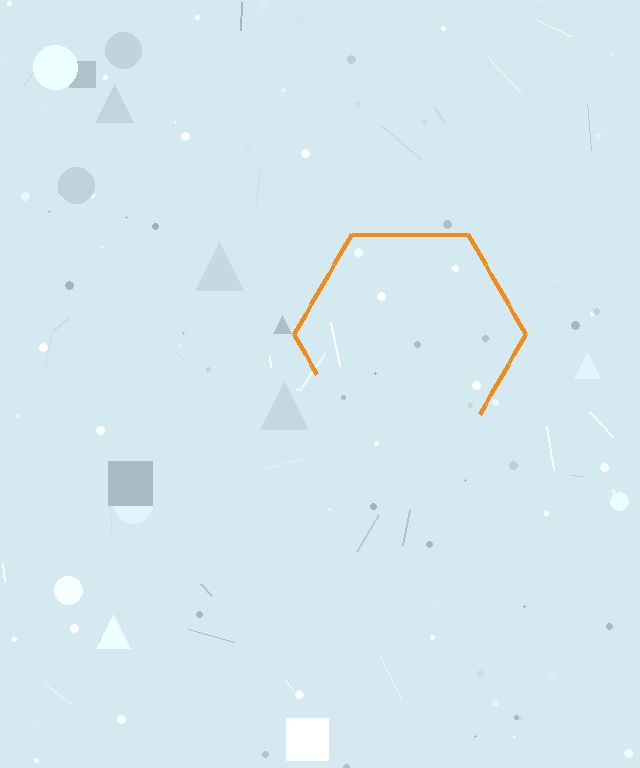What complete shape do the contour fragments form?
The contour fragments form a hexagon.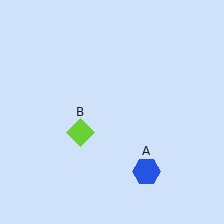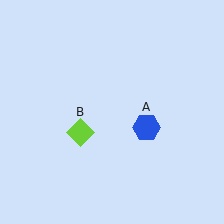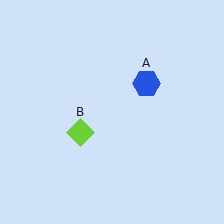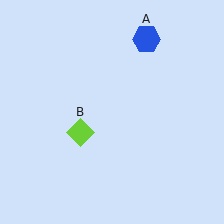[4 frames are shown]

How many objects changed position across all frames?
1 object changed position: blue hexagon (object A).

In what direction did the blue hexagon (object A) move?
The blue hexagon (object A) moved up.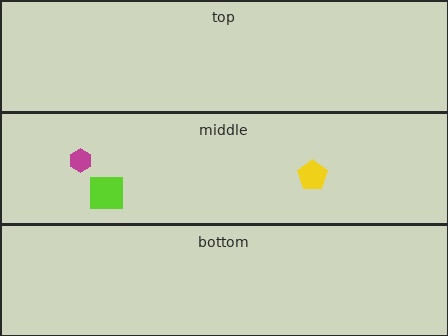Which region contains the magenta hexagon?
The middle region.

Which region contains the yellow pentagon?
The middle region.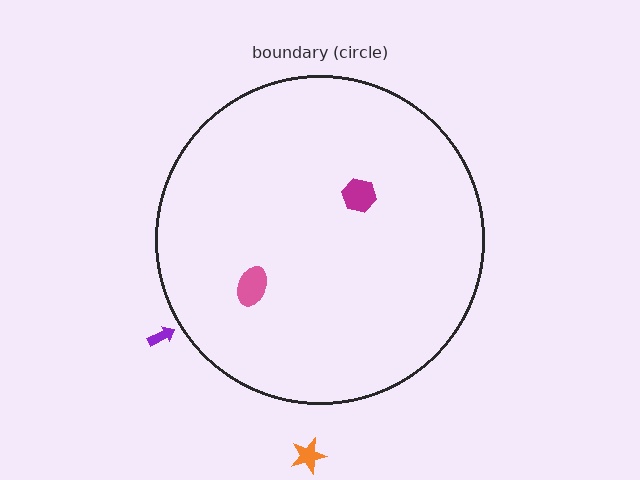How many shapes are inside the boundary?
2 inside, 2 outside.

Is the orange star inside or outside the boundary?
Outside.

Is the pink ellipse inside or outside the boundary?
Inside.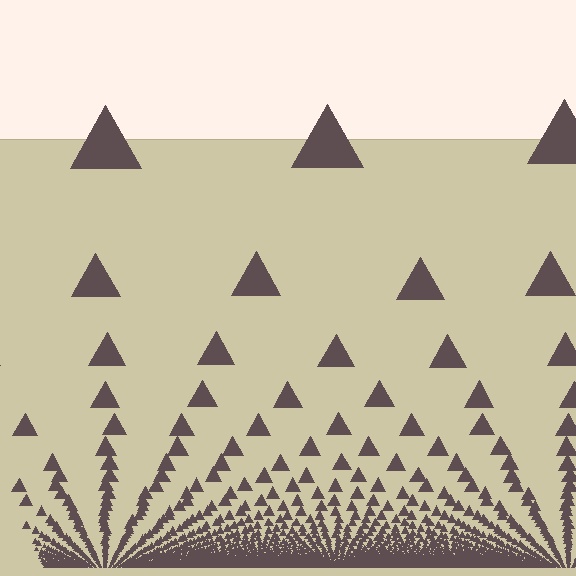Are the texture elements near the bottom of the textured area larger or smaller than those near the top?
Smaller. The gradient is inverted — elements near the bottom are smaller and denser.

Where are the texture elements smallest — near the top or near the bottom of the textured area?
Near the bottom.